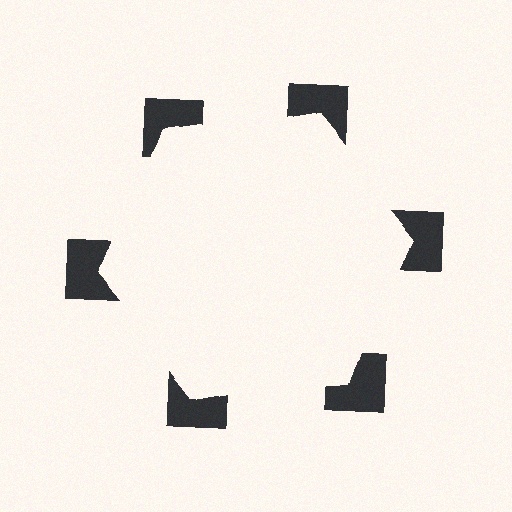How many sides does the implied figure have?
6 sides.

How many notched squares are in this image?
There are 6 — one at each vertex of the illusory hexagon.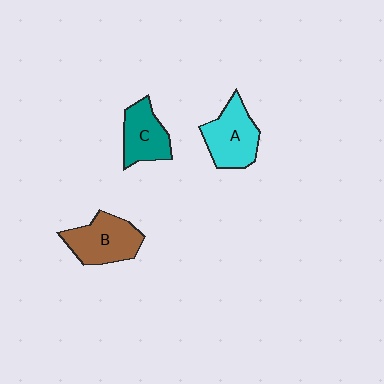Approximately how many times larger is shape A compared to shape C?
Approximately 1.2 times.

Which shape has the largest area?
Shape B (brown).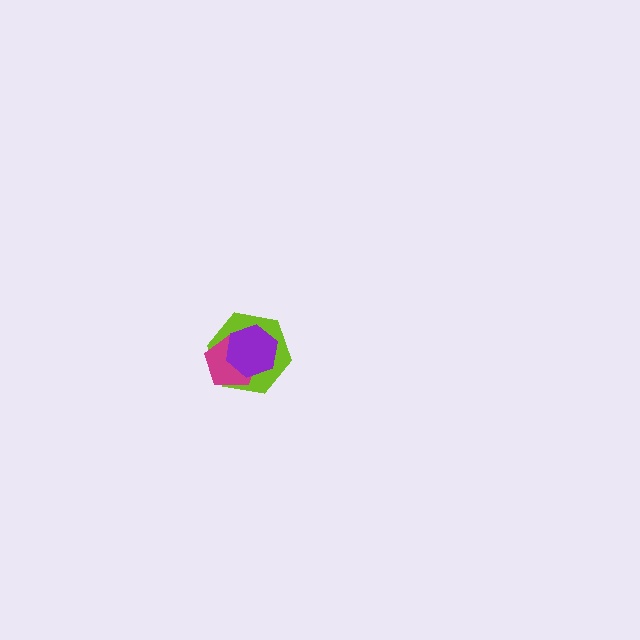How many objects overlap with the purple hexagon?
2 objects overlap with the purple hexagon.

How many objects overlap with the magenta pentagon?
2 objects overlap with the magenta pentagon.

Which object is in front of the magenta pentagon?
The purple hexagon is in front of the magenta pentagon.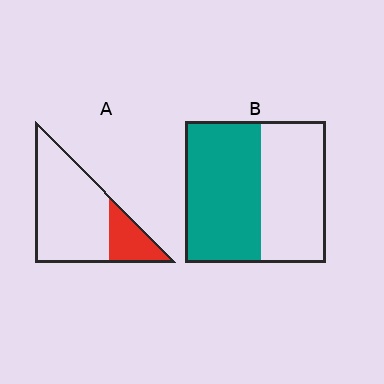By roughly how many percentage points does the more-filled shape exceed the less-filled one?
By roughly 30 percentage points (B over A).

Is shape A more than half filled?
No.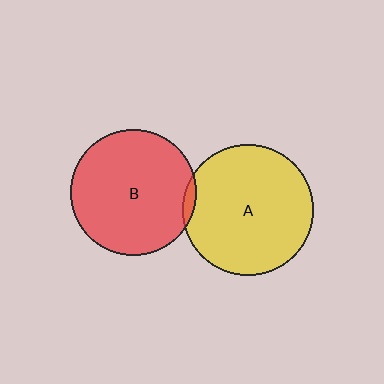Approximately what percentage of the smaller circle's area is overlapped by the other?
Approximately 5%.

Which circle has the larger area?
Circle A (yellow).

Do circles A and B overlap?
Yes.